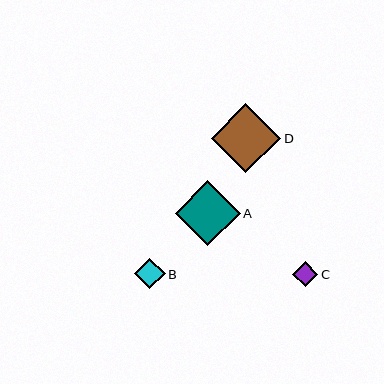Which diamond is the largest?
Diamond D is the largest with a size of approximately 70 pixels.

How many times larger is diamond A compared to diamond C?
Diamond A is approximately 2.6 times the size of diamond C.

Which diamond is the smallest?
Diamond C is the smallest with a size of approximately 25 pixels.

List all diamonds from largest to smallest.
From largest to smallest: D, A, B, C.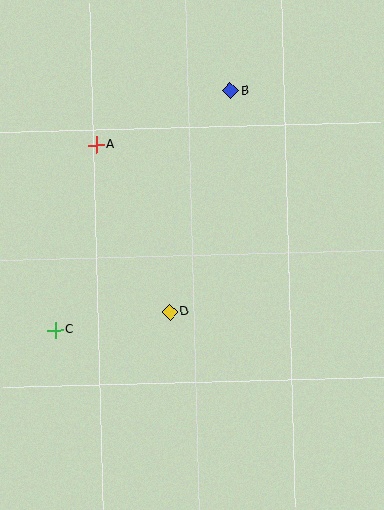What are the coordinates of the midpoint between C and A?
The midpoint between C and A is at (76, 237).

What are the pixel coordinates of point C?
Point C is at (55, 330).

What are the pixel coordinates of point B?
Point B is at (231, 90).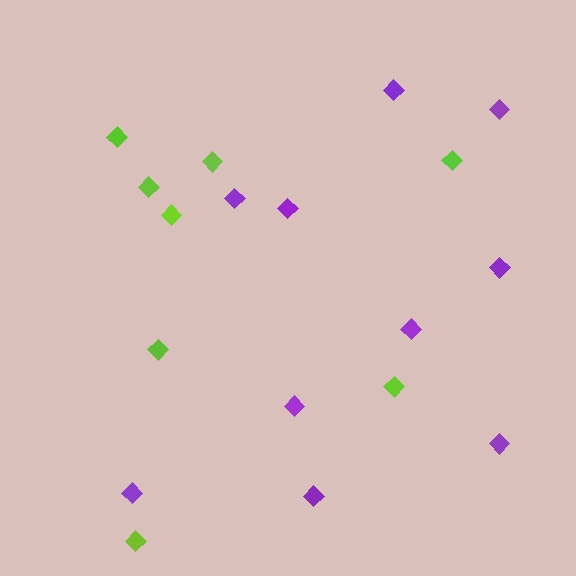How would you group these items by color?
There are 2 groups: one group of lime diamonds (8) and one group of purple diamonds (10).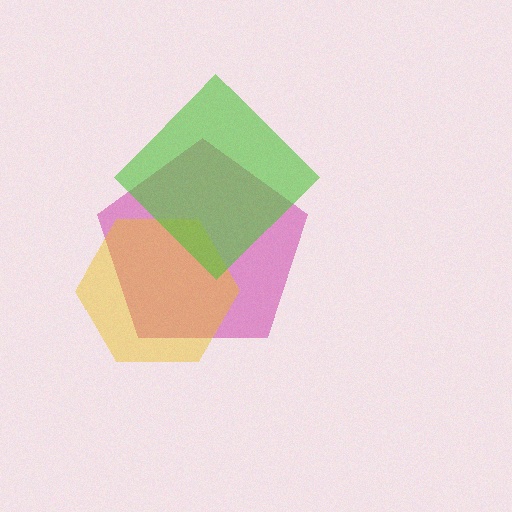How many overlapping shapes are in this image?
There are 3 overlapping shapes in the image.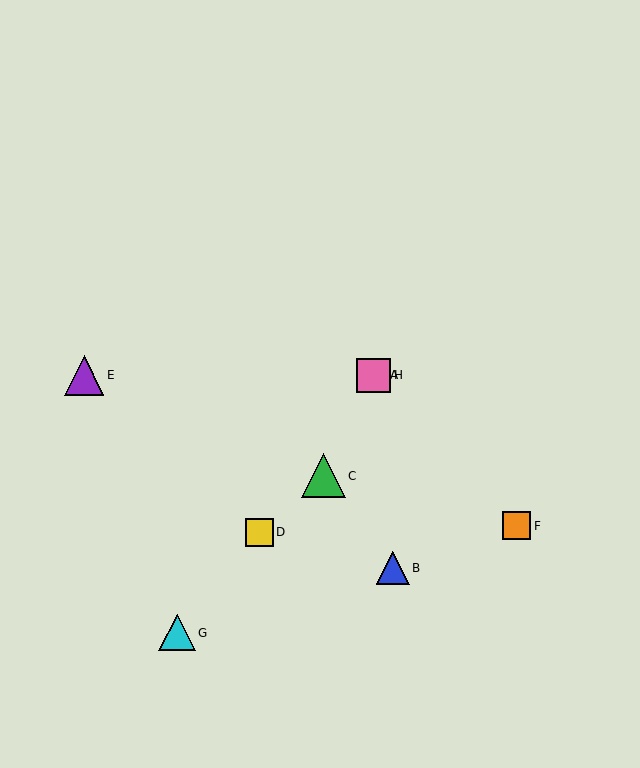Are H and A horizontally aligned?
Yes, both are at y≈375.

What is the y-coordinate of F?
Object F is at y≈526.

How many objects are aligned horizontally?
3 objects (A, E, H) are aligned horizontally.